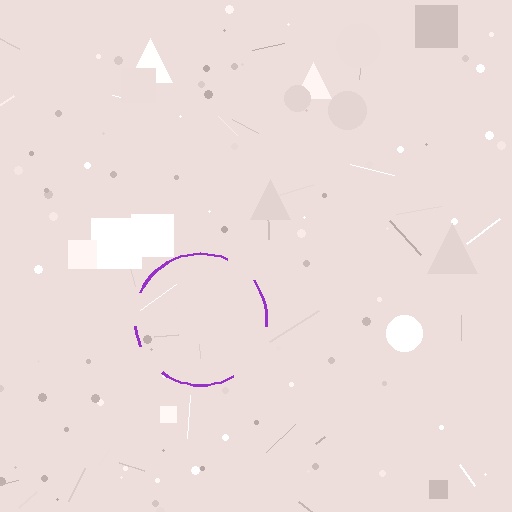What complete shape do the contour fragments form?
The contour fragments form a circle.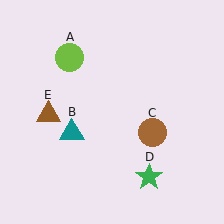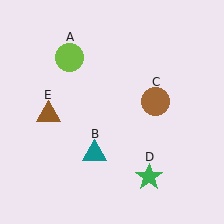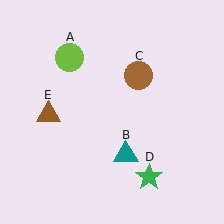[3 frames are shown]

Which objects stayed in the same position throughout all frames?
Lime circle (object A) and green star (object D) and brown triangle (object E) remained stationary.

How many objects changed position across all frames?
2 objects changed position: teal triangle (object B), brown circle (object C).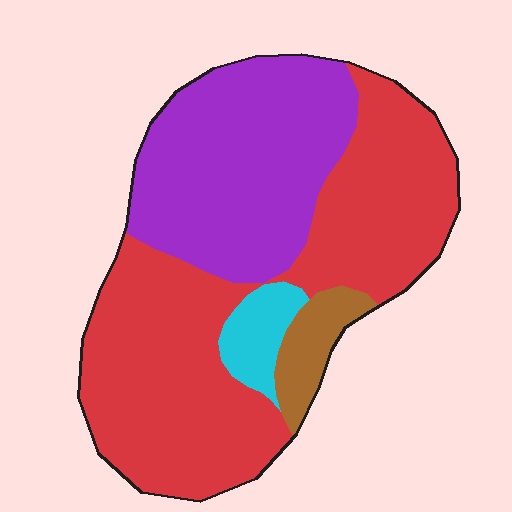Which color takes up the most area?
Red, at roughly 55%.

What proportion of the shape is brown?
Brown covers around 5% of the shape.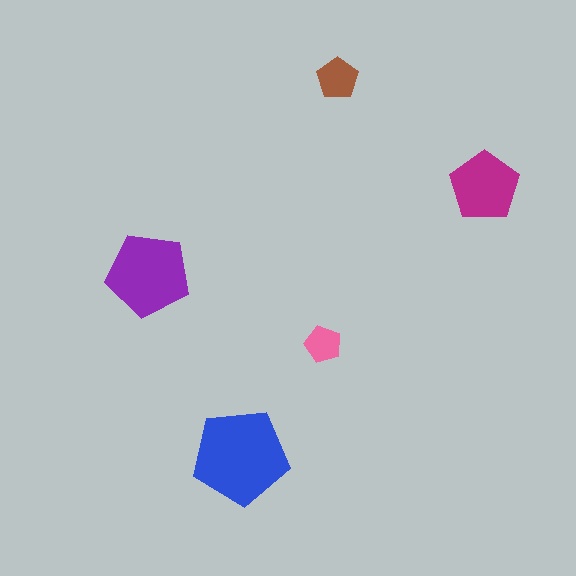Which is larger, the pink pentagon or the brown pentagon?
The brown one.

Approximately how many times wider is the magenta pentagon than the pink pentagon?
About 2 times wider.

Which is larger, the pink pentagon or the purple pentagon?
The purple one.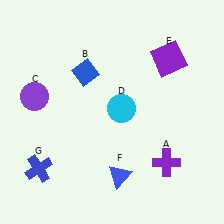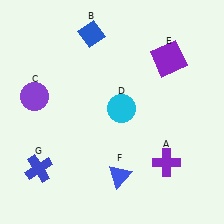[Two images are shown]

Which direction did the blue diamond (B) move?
The blue diamond (B) moved up.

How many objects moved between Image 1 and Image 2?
1 object moved between the two images.